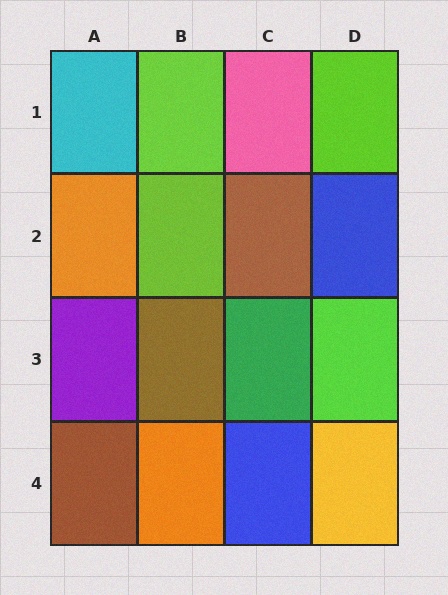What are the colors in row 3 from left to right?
Purple, brown, green, lime.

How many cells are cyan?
1 cell is cyan.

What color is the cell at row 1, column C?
Pink.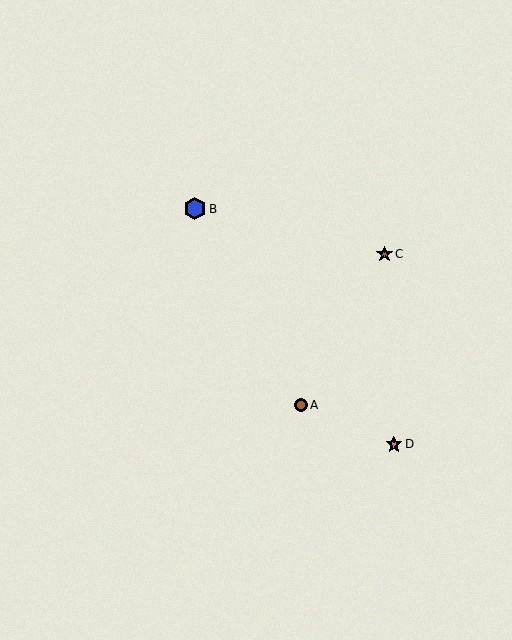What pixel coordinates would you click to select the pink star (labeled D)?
Click at (394, 444) to select the pink star D.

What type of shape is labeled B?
Shape B is a blue hexagon.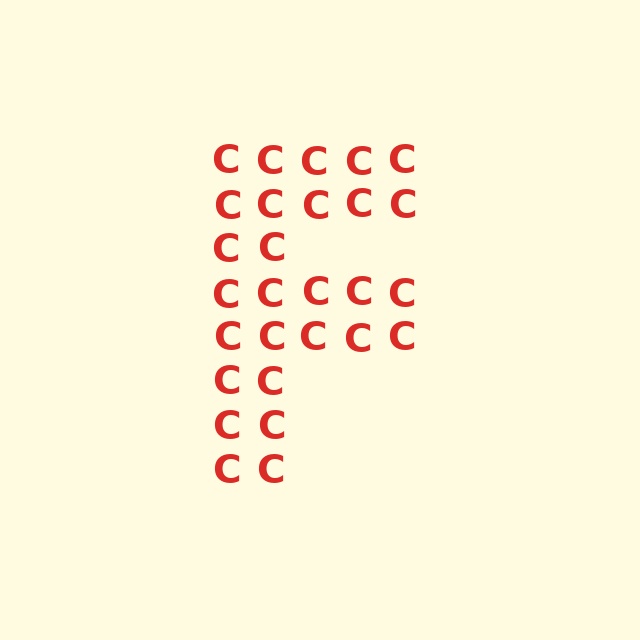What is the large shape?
The large shape is the letter F.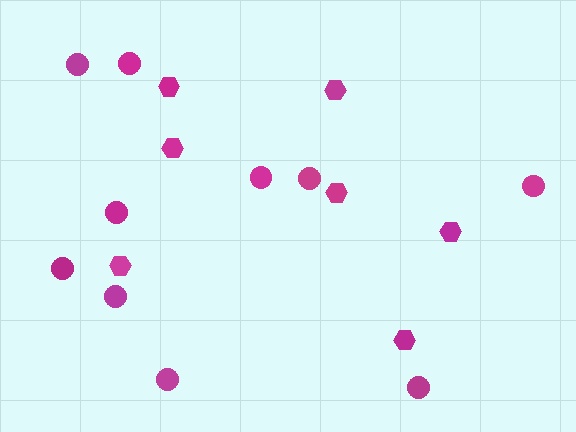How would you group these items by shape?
There are 2 groups: one group of hexagons (7) and one group of circles (10).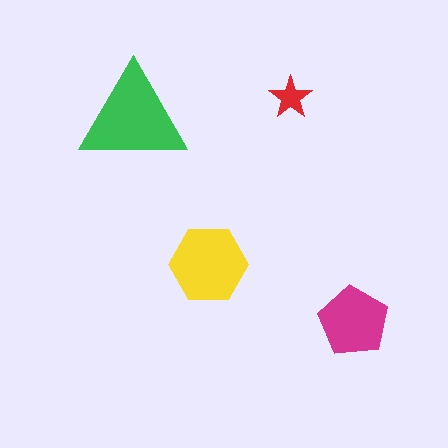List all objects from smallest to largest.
The red star, the magenta pentagon, the yellow hexagon, the green triangle.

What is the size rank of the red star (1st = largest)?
4th.